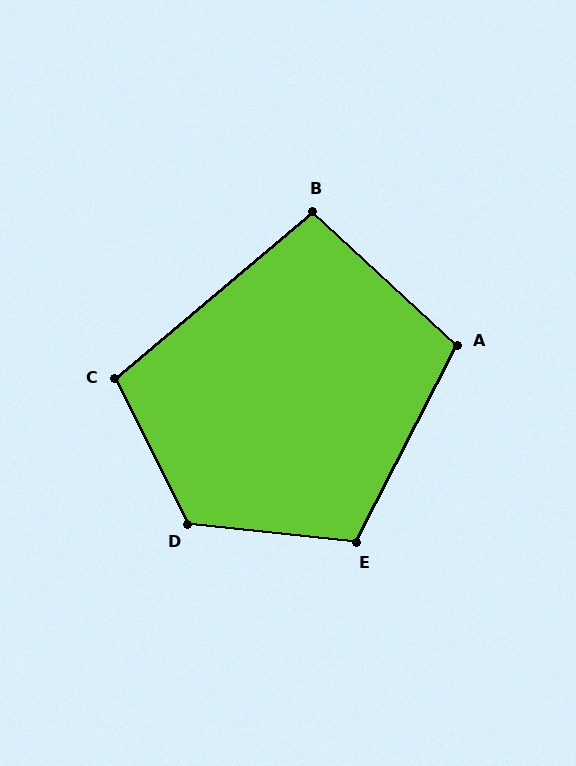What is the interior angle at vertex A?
Approximately 106 degrees (obtuse).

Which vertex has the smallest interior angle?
B, at approximately 97 degrees.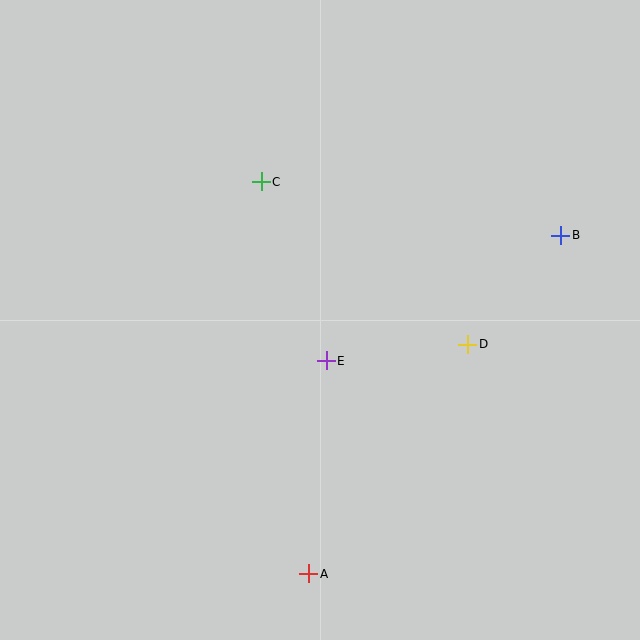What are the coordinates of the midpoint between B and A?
The midpoint between B and A is at (435, 404).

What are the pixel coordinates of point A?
Point A is at (309, 574).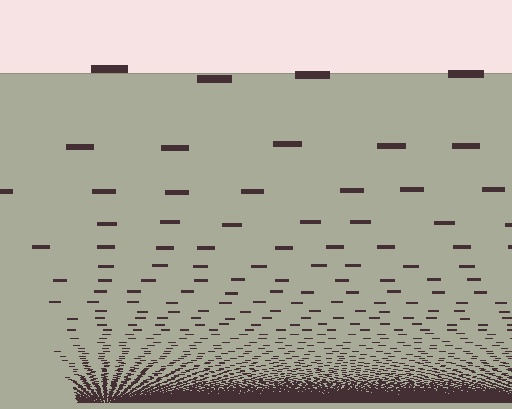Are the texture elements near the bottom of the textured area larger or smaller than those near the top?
Smaller. The gradient is inverted — elements near the bottom are smaller and denser.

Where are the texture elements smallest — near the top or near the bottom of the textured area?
Near the bottom.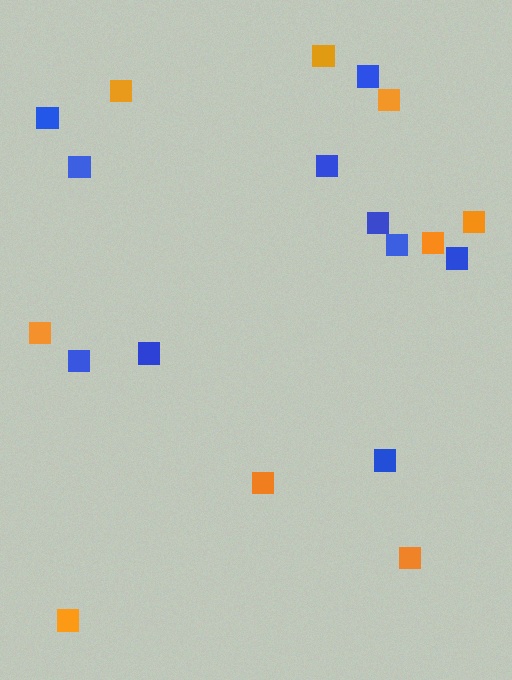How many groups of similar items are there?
There are 2 groups: one group of orange squares (9) and one group of blue squares (10).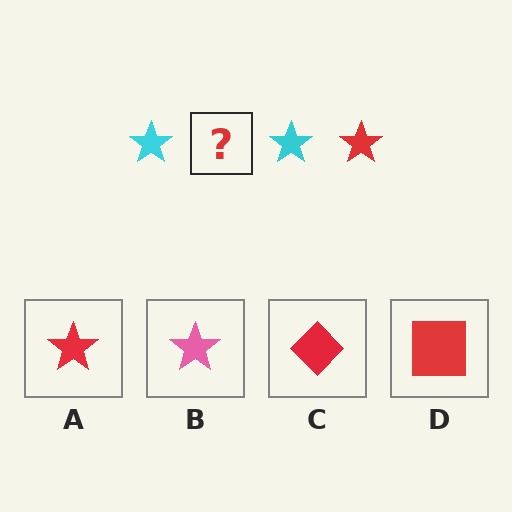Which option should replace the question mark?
Option A.